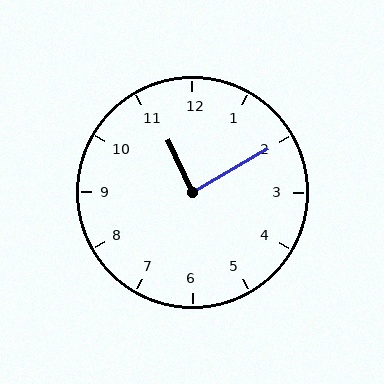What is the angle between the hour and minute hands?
Approximately 85 degrees.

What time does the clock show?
11:10.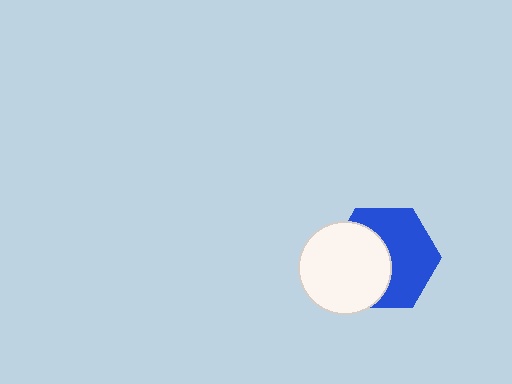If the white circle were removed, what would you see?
You would see the complete blue hexagon.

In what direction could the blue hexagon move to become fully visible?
The blue hexagon could move right. That would shift it out from behind the white circle entirely.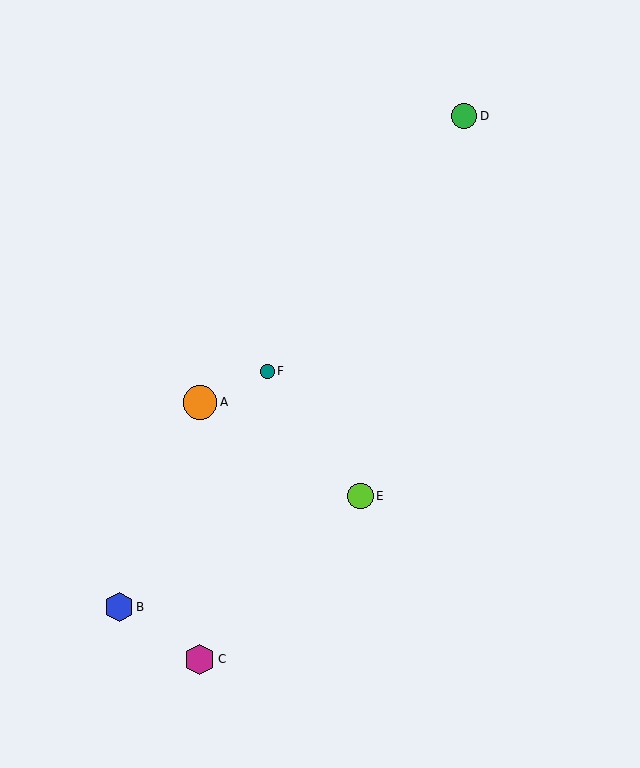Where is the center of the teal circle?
The center of the teal circle is at (268, 371).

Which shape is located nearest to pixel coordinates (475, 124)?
The green circle (labeled D) at (464, 116) is nearest to that location.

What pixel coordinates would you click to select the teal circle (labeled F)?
Click at (268, 371) to select the teal circle F.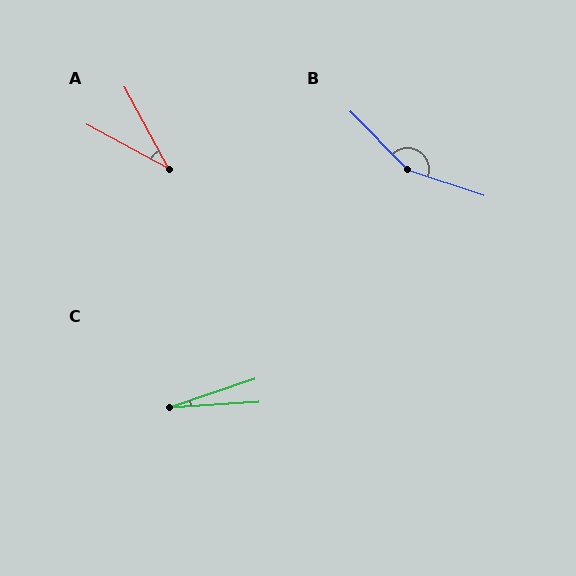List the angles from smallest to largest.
C (15°), A (33°), B (154°).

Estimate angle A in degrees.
Approximately 33 degrees.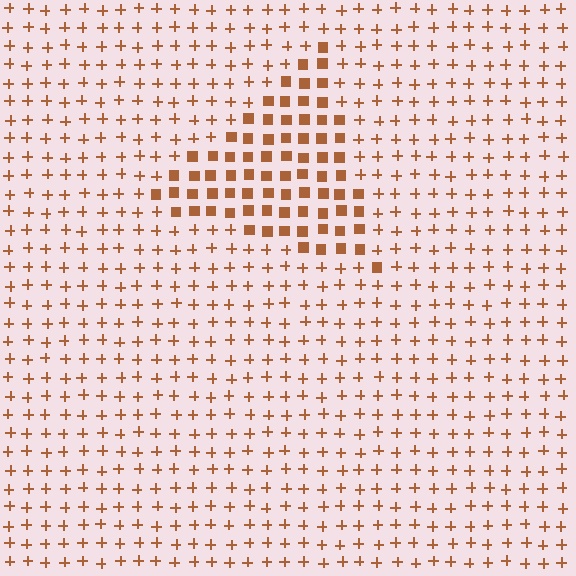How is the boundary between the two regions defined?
The boundary is defined by a change in element shape: squares inside vs. plus signs outside. All elements share the same color and spacing.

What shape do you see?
I see a triangle.